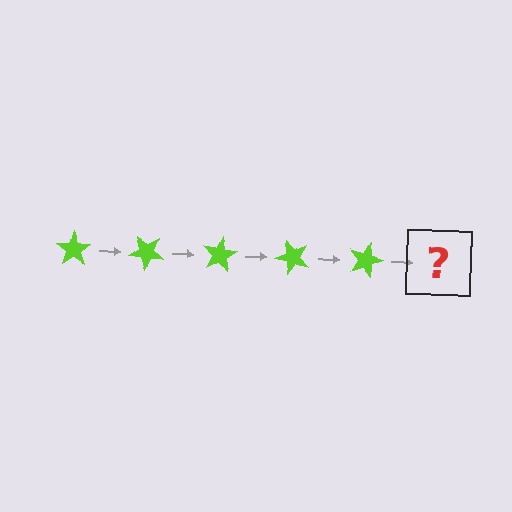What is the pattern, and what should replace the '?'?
The pattern is that the star rotates 40 degrees each step. The '?' should be a lime star rotated 200 degrees.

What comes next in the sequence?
The next element should be a lime star rotated 200 degrees.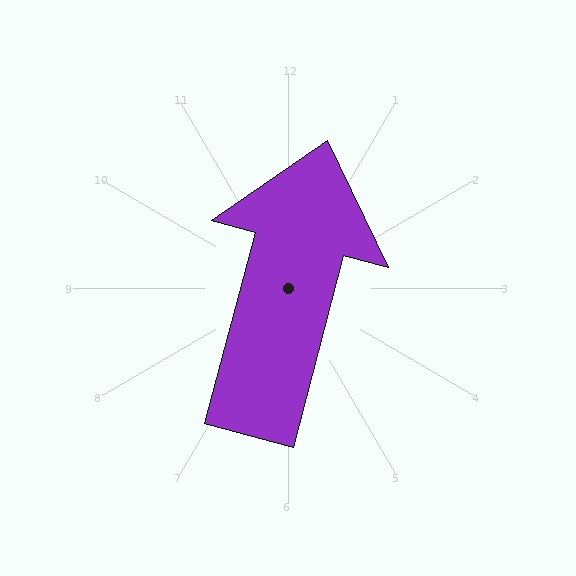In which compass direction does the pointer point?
North.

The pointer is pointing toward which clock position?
Roughly 12 o'clock.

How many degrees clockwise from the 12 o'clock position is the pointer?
Approximately 15 degrees.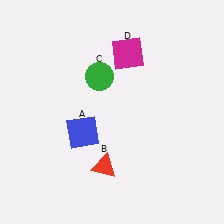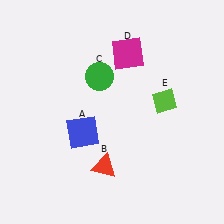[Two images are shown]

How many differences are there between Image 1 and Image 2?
There is 1 difference between the two images.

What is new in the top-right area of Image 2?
A lime diamond (E) was added in the top-right area of Image 2.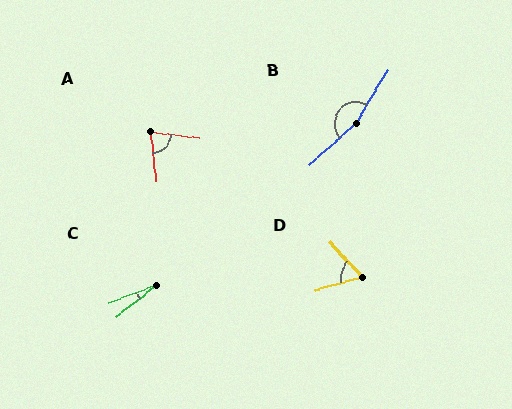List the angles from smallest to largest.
C (18°), D (62°), A (76°), B (163°).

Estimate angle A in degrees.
Approximately 76 degrees.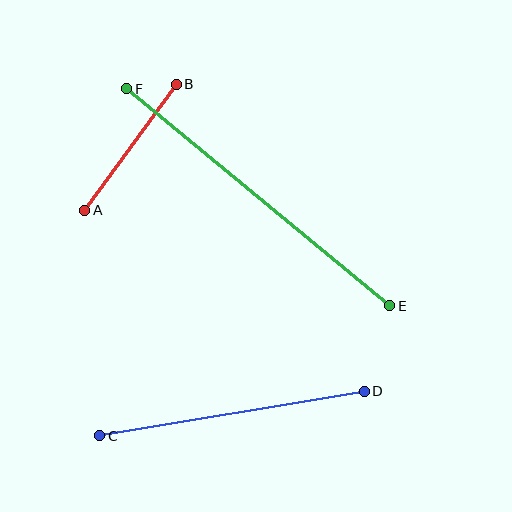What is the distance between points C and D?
The distance is approximately 268 pixels.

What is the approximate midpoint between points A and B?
The midpoint is at approximately (130, 147) pixels.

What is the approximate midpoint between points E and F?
The midpoint is at approximately (258, 197) pixels.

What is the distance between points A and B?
The distance is approximately 156 pixels.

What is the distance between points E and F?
The distance is approximately 341 pixels.